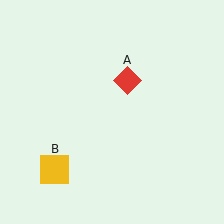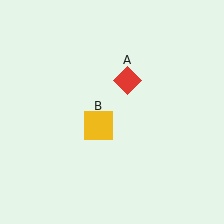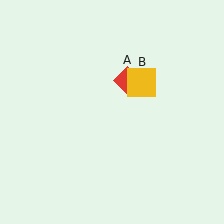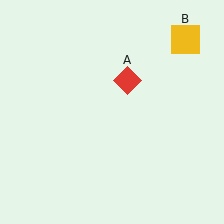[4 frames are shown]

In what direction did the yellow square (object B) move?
The yellow square (object B) moved up and to the right.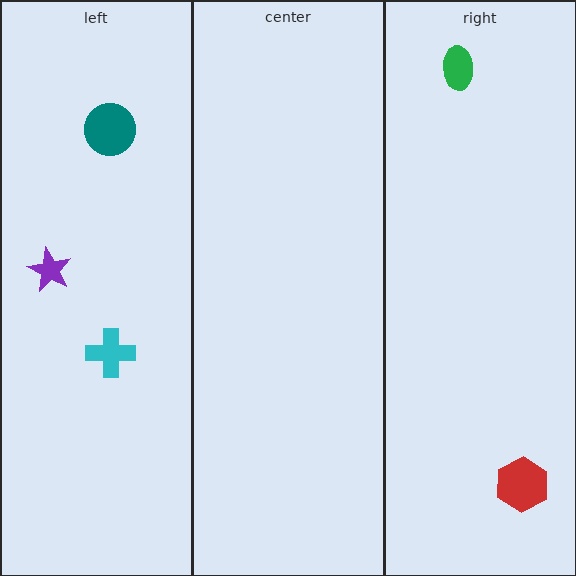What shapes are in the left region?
The purple star, the cyan cross, the teal circle.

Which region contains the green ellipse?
The right region.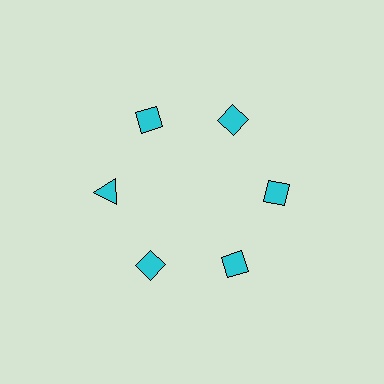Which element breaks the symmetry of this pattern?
The cyan triangle at roughly the 9 o'clock position breaks the symmetry. All other shapes are cyan diamonds.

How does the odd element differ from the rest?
It has a different shape: triangle instead of diamond.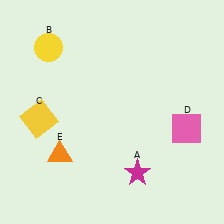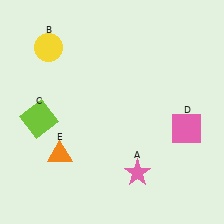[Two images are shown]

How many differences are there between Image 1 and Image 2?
There are 2 differences between the two images.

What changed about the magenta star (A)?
In Image 1, A is magenta. In Image 2, it changed to pink.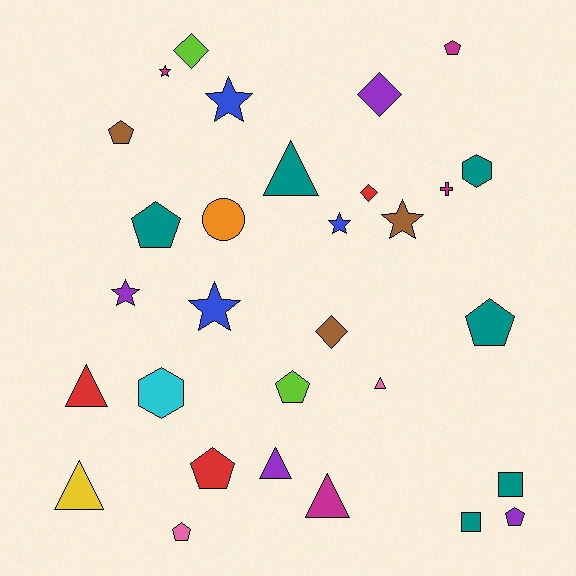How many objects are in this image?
There are 30 objects.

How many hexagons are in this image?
There are 2 hexagons.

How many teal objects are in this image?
There are 6 teal objects.